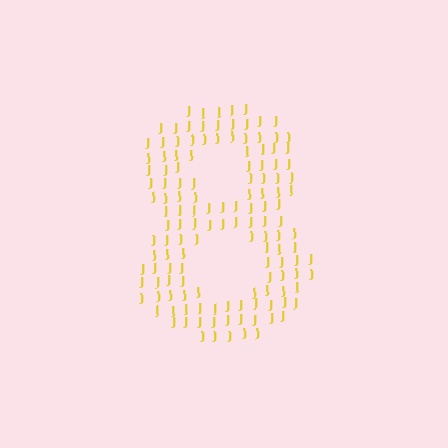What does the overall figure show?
The overall figure shows the digit 8.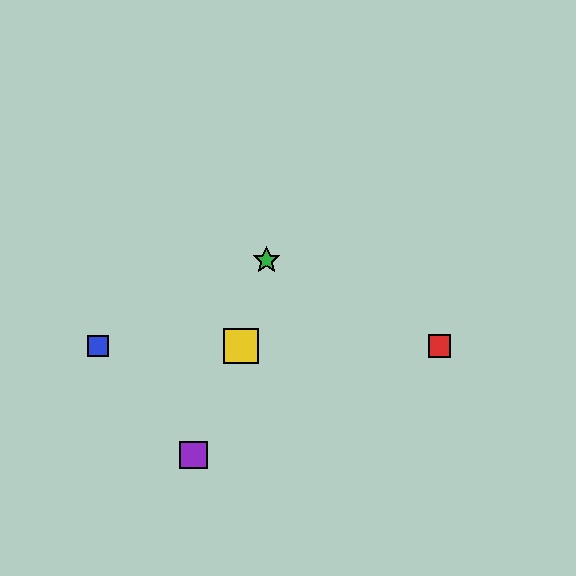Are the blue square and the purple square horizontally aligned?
No, the blue square is at y≈346 and the purple square is at y≈455.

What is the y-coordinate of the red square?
The red square is at y≈346.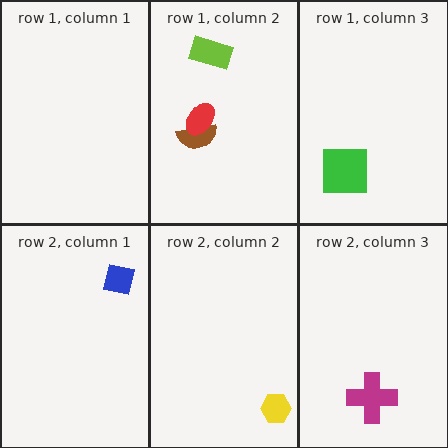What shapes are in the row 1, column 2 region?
The brown semicircle, the red ellipse, the lime rectangle.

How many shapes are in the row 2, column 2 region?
1.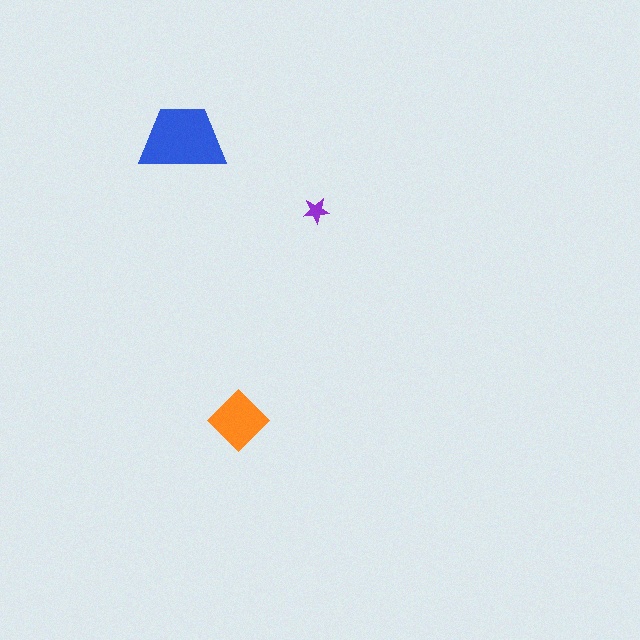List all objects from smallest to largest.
The purple star, the orange diamond, the blue trapezoid.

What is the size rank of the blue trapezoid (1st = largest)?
1st.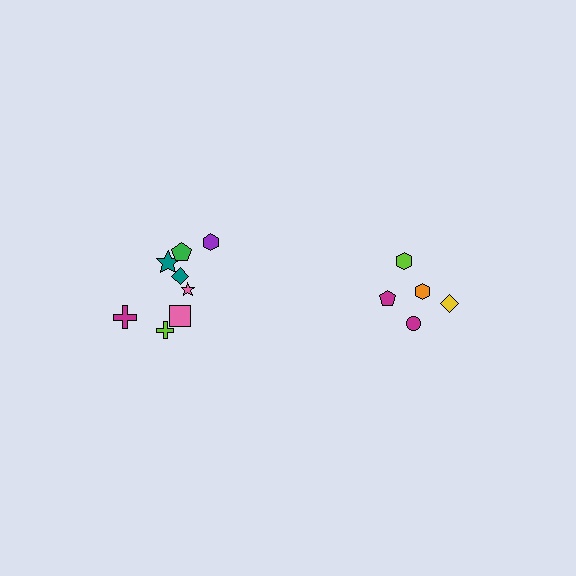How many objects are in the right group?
There are 5 objects.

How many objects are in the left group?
There are 8 objects.